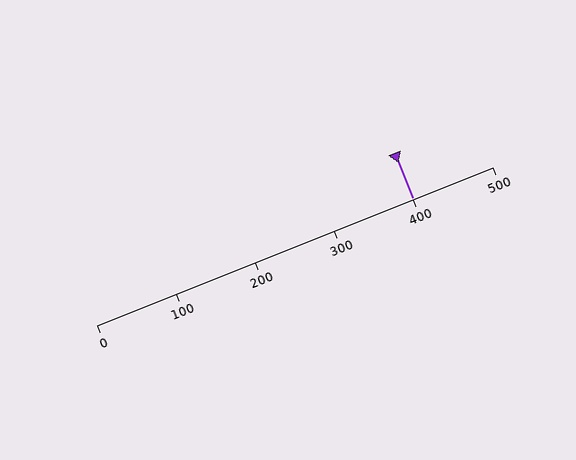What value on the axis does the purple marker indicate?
The marker indicates approximately 400.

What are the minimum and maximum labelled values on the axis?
The axis runs from 0 to 500.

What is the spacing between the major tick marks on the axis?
The major ticks are spaced 100 apart.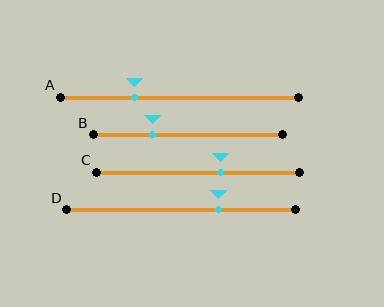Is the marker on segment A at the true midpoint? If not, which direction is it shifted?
No, the marker on segment A is shifted to the left by about 19% of the segment length.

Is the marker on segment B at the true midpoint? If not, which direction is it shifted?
No, the marker on segment B is shifted to the left by about 19% of the segment length.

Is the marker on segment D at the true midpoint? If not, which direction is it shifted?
No, the marker on segment D is shifted to the right by about 16% of the segment length.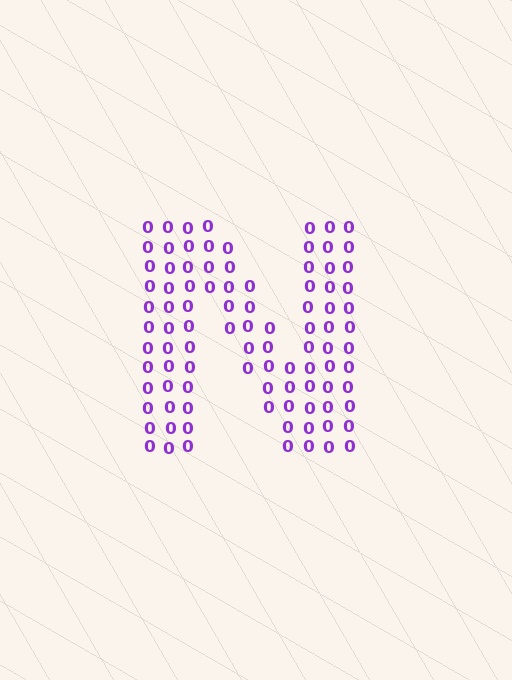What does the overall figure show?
The overall figure shows the letter N.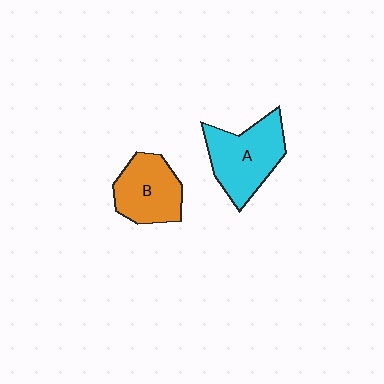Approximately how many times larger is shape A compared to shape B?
Approximately 1.2 times.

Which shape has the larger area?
Shape A (cyan).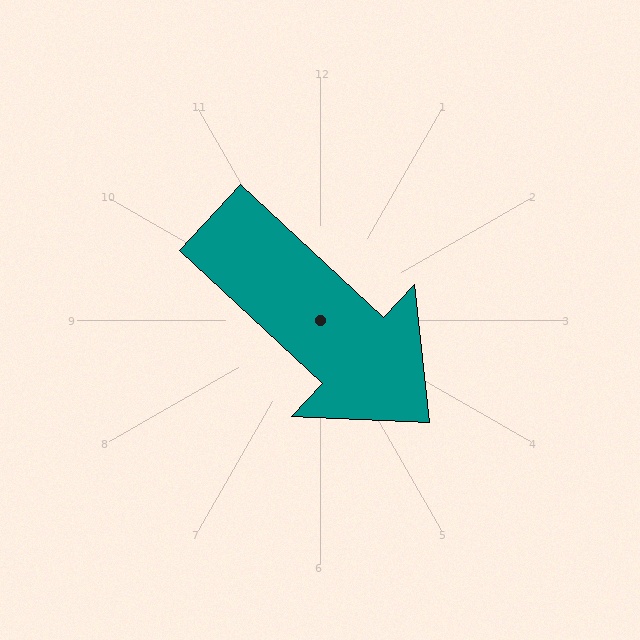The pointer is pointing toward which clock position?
Roughly 4 o'clock.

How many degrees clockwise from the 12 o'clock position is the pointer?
Approximately 133 degrees.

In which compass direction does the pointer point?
Southeast.